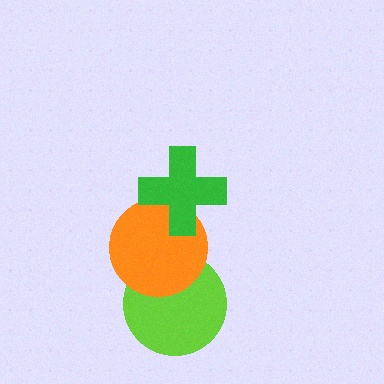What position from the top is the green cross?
The green cross is 1st from the top.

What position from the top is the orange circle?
The orange circle is 2nd from the top.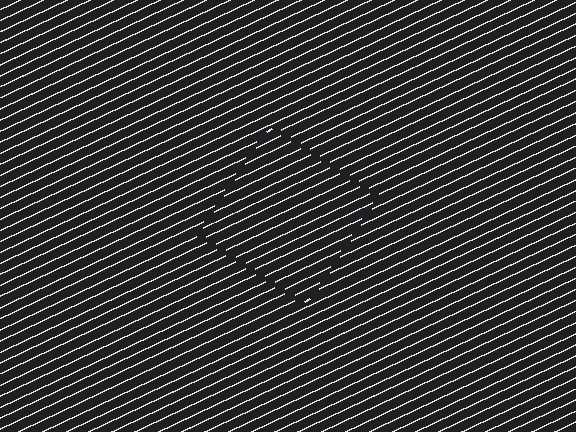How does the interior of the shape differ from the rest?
The interior of the shape contains the same grating, shifted by half a period — the contour is defined by the phase discontinuity where line-ends from the inner and outer gratings abut.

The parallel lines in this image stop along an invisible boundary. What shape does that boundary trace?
An illusory square. The interior of the shape contains the same grating, shifted by half a period — the contour is defined by the phase discontinuity where line-ends from the inner and outer gratings abut.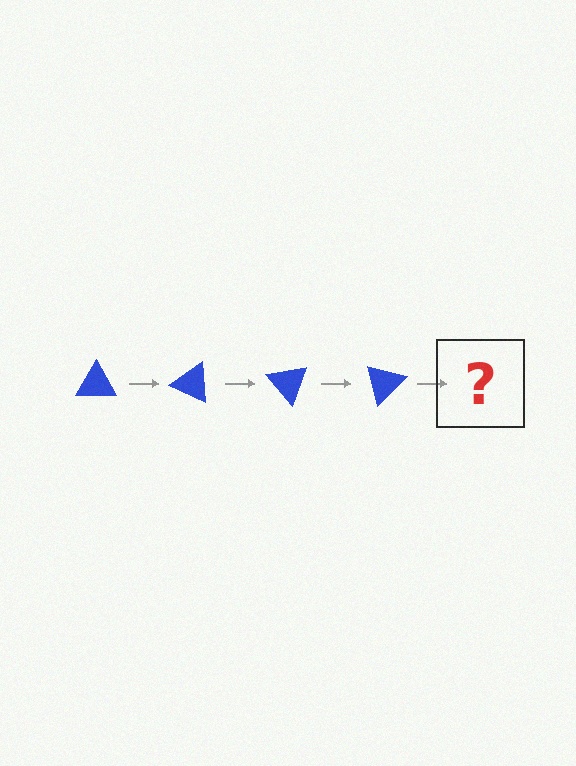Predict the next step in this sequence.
The next step is a blue triangle rotated 100 degrees.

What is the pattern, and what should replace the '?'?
The pattern is that the triangle rotates 25 degrees each step. The '?' should be a blue triangle rotated 100 degrees.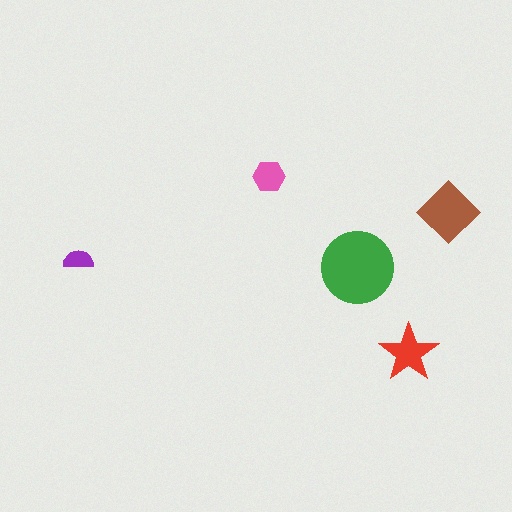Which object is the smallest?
The purple semicircle.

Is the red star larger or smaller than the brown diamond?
Smaller.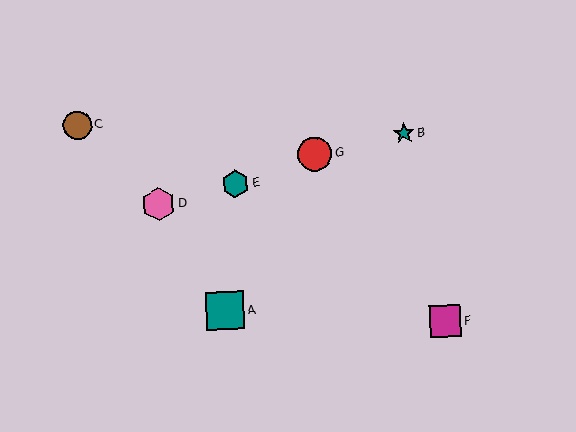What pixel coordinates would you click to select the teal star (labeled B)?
Click at (404, 133) to select the teal star B.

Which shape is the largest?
The teal square (labeled A) is the largest.